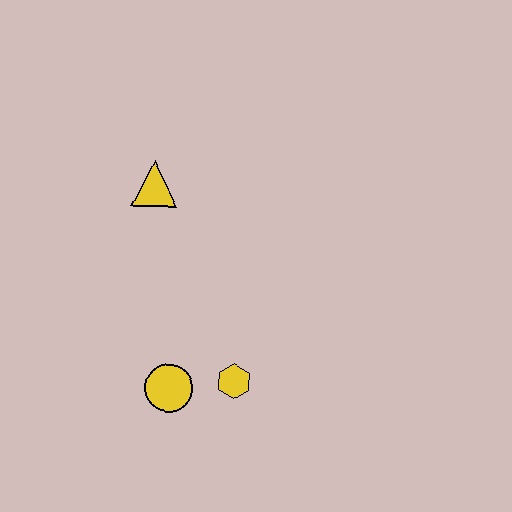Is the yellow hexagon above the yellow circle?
Yes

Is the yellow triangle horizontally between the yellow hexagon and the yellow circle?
No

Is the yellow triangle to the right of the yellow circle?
No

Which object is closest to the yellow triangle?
The yellow circle is closest to the yellow triangle.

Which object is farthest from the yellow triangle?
The yellow hexagon is farthest from the yellow triangle.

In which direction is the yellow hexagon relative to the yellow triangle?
The yellow hexagon is below the yellow triangle.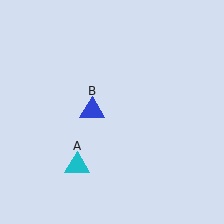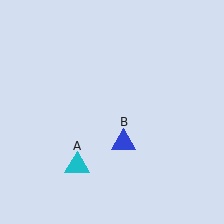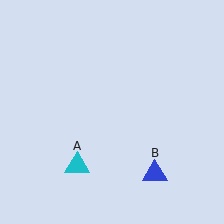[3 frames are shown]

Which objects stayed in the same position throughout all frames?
Cyan triangle (object A) remained stationary.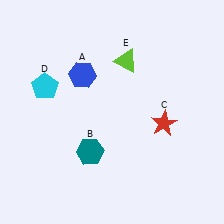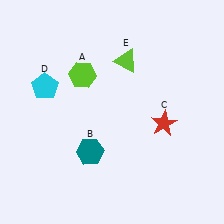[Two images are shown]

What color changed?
The hexagon (A) changed from blue in Image 1 to lime in Image 2.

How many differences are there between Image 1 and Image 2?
There is 1 difference between the two images.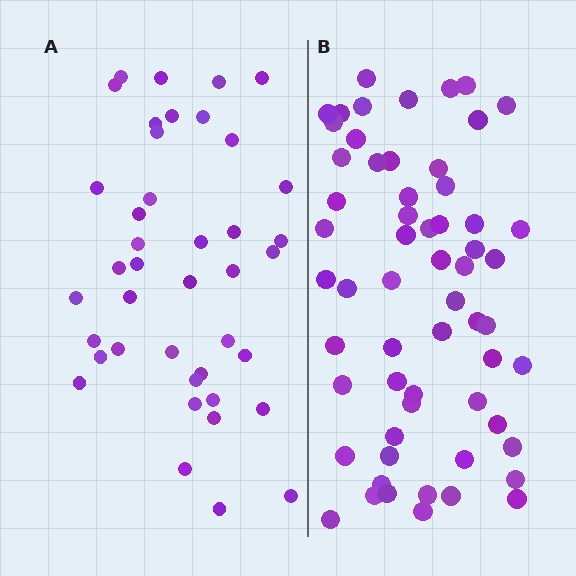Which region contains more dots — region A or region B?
Region B (the right region) has more dots.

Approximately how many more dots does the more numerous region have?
Region B has approximately 20 more dots than region A.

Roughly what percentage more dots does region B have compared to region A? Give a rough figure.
About 45% more.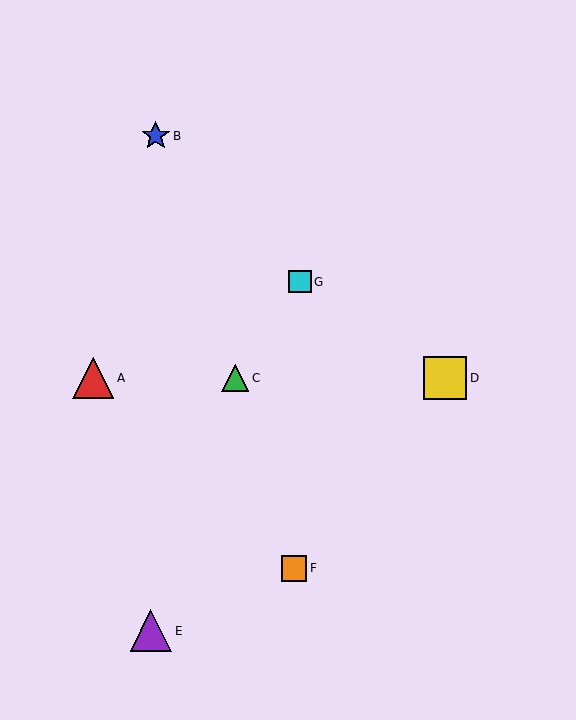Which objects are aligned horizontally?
Objects A, C, D are aligned horizontally.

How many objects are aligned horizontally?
3 objects (A, C, D) are aligned horizontally.